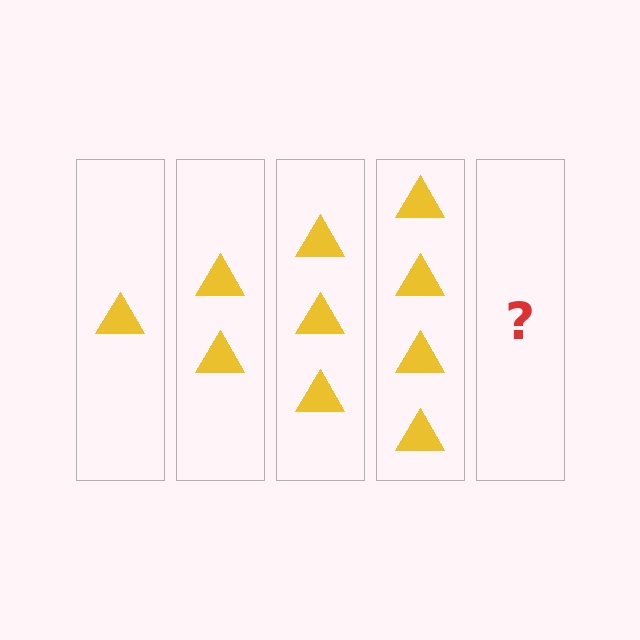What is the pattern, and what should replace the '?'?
The pattern is that each step adds one more triangle. The '?' should be 5 triangles.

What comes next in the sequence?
The next element should be 5 triangles.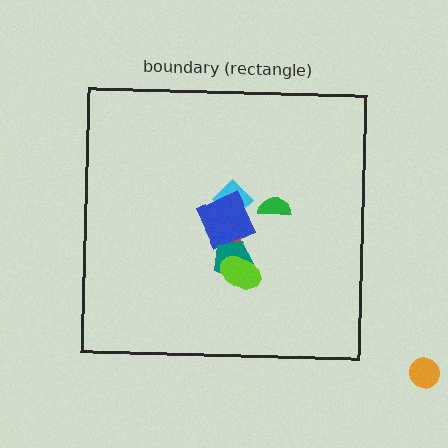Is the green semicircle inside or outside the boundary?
Inside.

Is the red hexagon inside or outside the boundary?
Inside.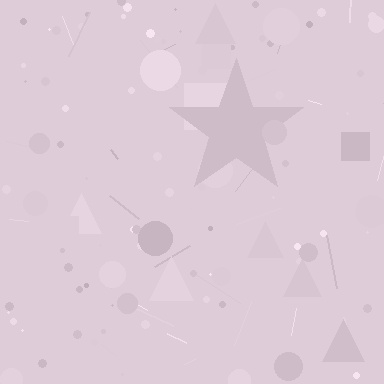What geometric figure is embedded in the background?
A star is embedded in the background.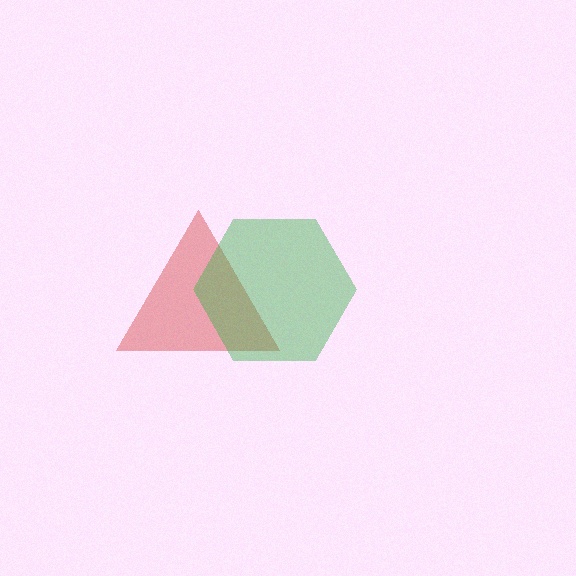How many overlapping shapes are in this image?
There are 2 overlapping shapes in the image.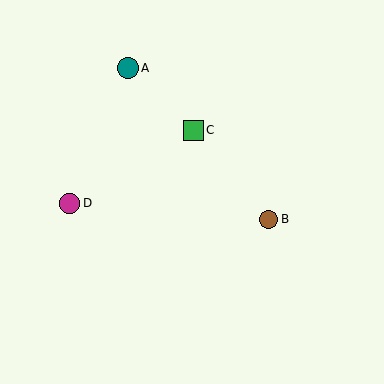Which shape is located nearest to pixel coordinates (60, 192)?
The magenta circle (labeled D) at (70, 203) is nearest to that location.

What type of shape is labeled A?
Shape A is a teal circle.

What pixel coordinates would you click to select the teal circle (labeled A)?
Click at (128, 68) to select the teal circle A.